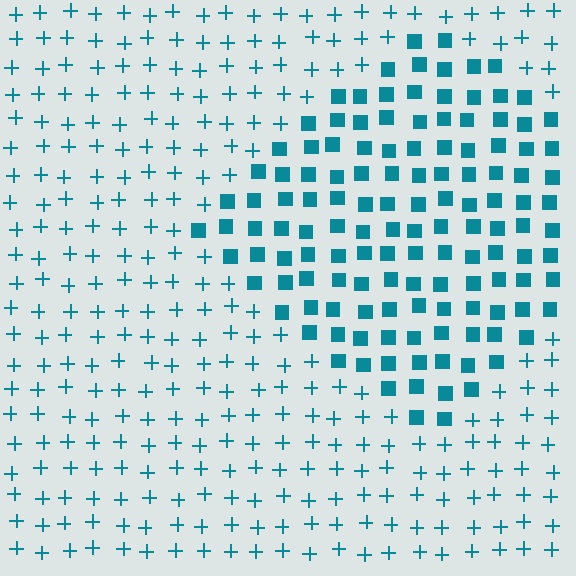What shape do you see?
I see a diamond.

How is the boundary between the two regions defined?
The boundary is defined by a change in element shape: squares inside vs. plus signs outside. All elements share the same color and spacing.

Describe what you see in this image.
The image is filled with small teal elements arranged in a uniform grid. A diamond-shaped region contains squares, while the surrounding area contains plus signs. The boundary is defined purely by the change in element shape.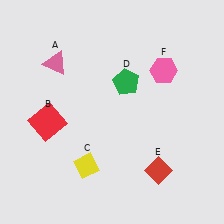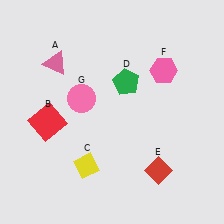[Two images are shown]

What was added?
A pink circle (G) was added in Image 2.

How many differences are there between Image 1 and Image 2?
There is 1 difference between the two images.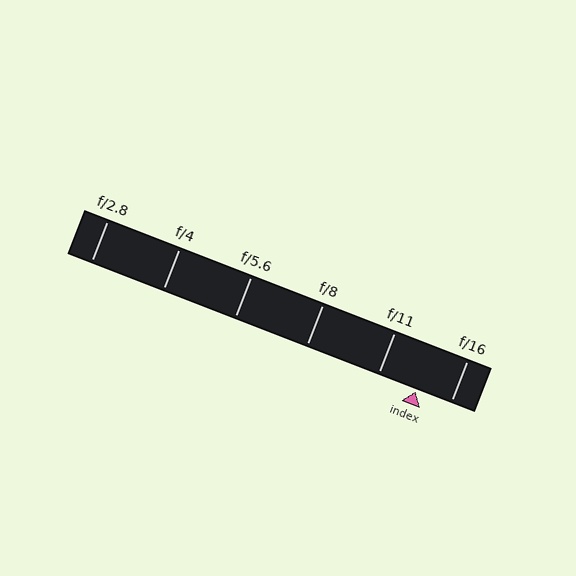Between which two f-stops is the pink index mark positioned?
The index mark is between f/11 and f/16.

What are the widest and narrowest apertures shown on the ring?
The widest aperture shown is f/2.8 and the narrowest is f/16.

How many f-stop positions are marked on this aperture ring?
There are 6 f-stop positions marked.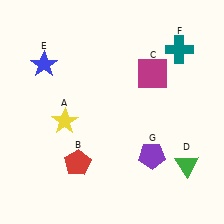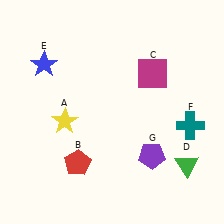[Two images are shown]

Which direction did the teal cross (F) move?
The teal cross (F) moved down.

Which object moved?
The teal cross (F) moved down.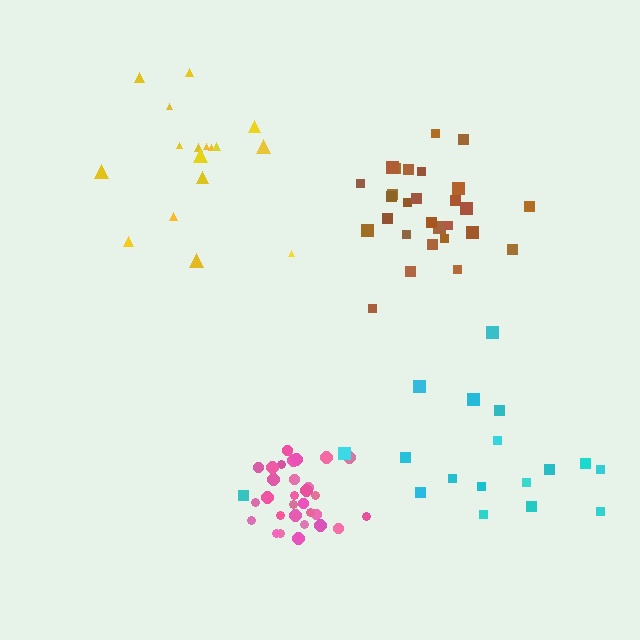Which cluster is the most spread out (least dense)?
Yellow.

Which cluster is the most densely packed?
Pink.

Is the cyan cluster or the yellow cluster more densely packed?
Cyan.